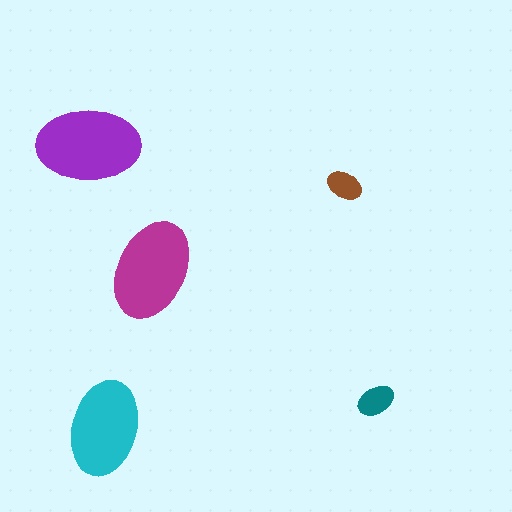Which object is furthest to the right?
The teal ellipse is rightmost.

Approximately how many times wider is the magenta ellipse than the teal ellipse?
About 2.5 times wider.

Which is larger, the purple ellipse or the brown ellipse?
The purple one.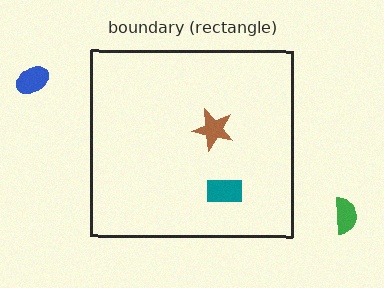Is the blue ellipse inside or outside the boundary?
Outside.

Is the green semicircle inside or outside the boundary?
Outside.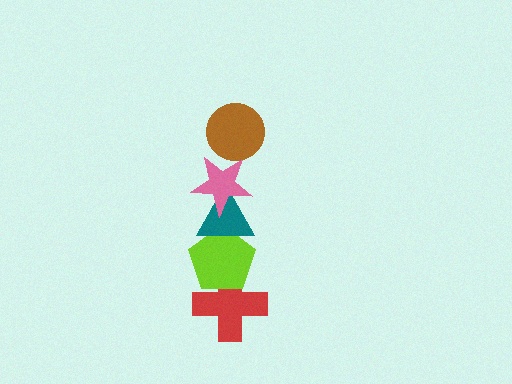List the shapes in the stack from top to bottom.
From top to bottom: the brown circle, the pink star, the teal triangle, the lime pentagon, the red cross.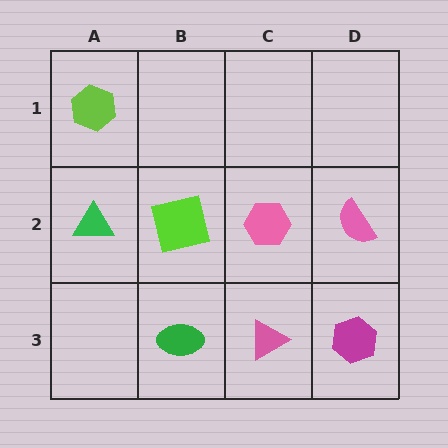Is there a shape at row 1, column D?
No, that cell is empty.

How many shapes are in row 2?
4 shapes.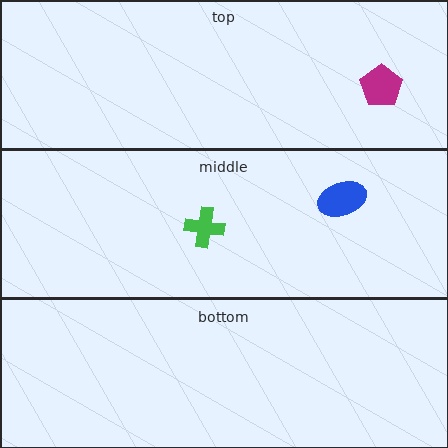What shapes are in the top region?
The magenta pentagon.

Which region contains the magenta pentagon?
The top region.